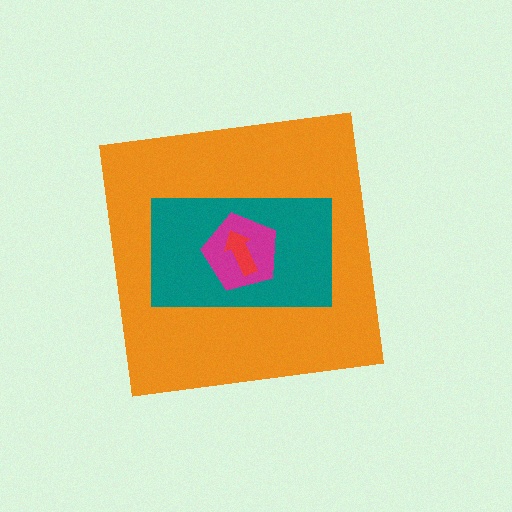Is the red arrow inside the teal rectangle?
Yes.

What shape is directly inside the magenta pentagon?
The red arrow.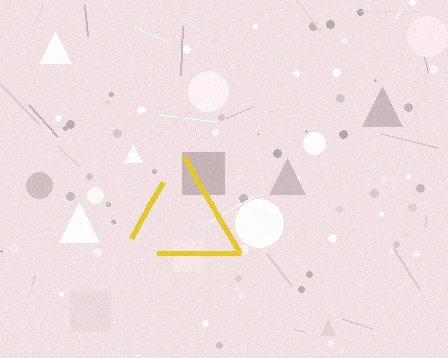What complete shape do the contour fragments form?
The contour fragments form a triangle.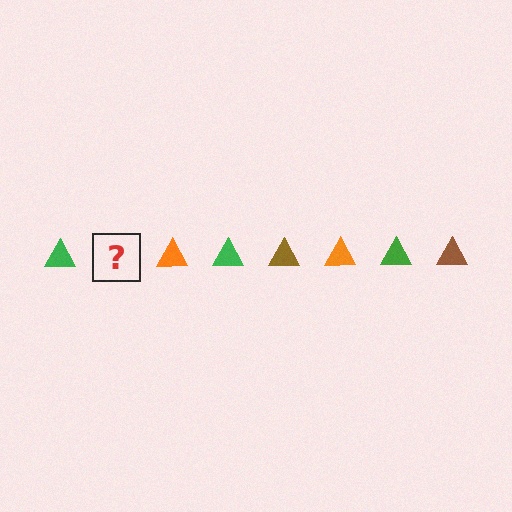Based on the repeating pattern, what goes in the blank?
The blank should be a brown triangle.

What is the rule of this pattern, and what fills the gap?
The rule is that the pattern cycles through green, brown, orange triangles. The gap should be filled with a brown triangle.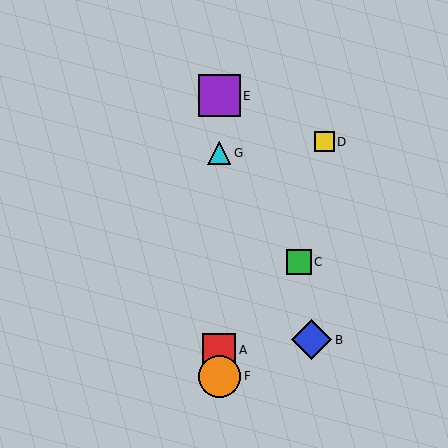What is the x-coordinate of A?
Object A is at x≈219.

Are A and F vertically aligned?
Yes, both are at x≈219.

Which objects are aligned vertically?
Objects A, E, F, G are aligned vertically.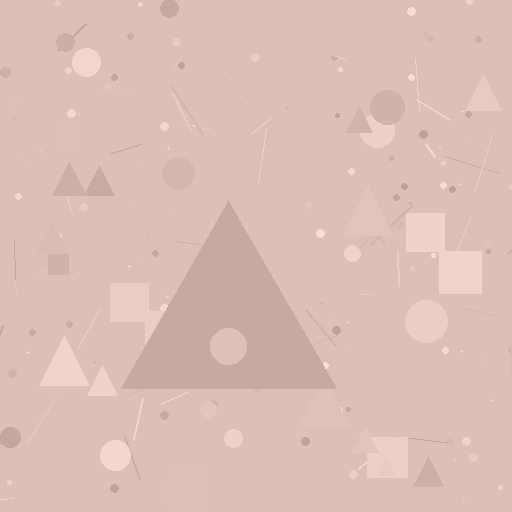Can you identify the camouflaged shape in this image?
The camouflaged shape is a triangle.